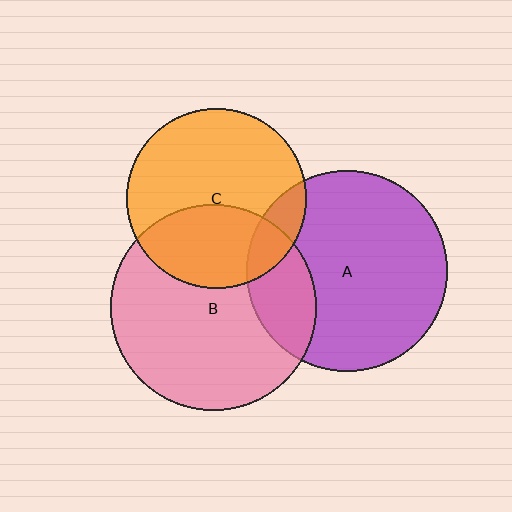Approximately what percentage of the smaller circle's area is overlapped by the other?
Approximately 15%.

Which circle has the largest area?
Circle B (pink).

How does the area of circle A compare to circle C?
Approximately 1.2 times.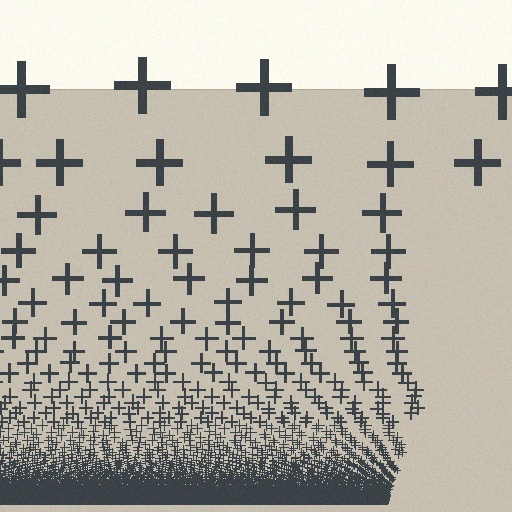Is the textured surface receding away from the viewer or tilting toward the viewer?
The surface appears to tilt toward the viewer. Texture elements get larger and sparser toward the top.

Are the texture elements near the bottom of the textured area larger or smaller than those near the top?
Smaller. The gradient is inverted — elements near the bottom are smaller and denser.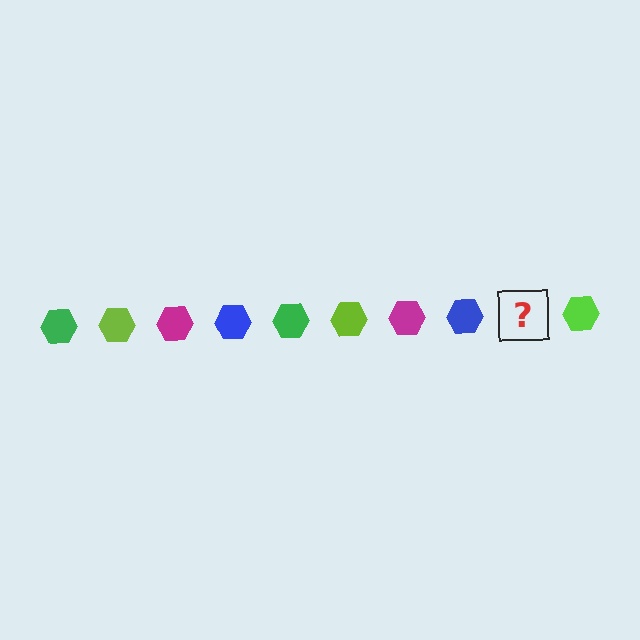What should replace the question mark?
The question mark should be replaced with a green hexagon.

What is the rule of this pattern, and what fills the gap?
The rule is that the pattern cycles through green, lime, magenta, blue hexagons. The gap should be filled with a green hexagon.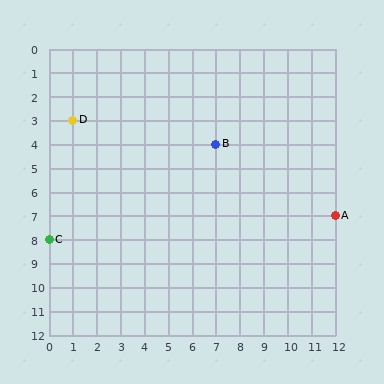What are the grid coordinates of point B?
Point B is at grid coordinates (7, 4).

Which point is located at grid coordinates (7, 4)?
Point B is at (7, 4).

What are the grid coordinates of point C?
Point C is at grid coordinates (0, 8).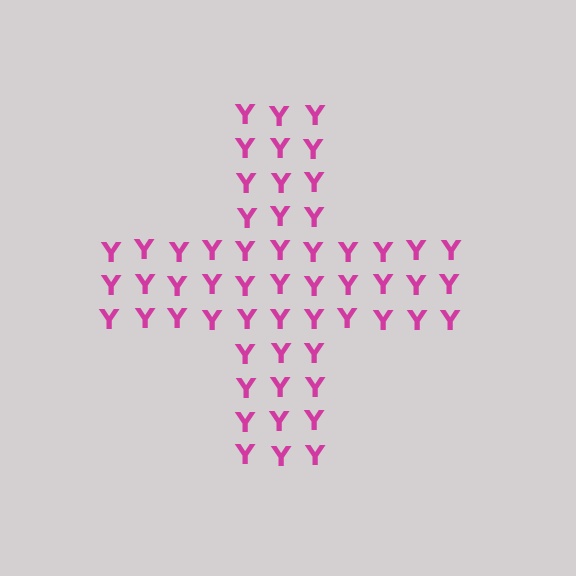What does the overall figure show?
The overall figure shows a cross.